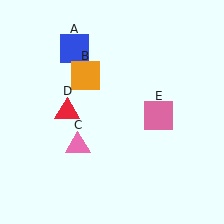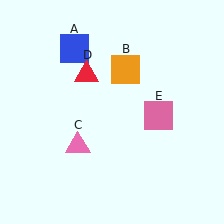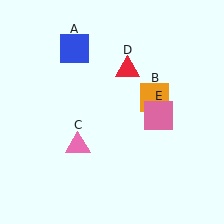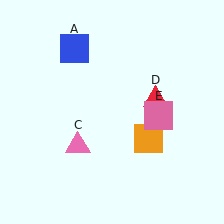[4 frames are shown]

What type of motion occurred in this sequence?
The orange square (object B), red triangle (object D) rotated clockwise around the center of the scene.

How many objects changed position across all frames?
2 objects changed position: orange square (object B), red triangle (object D).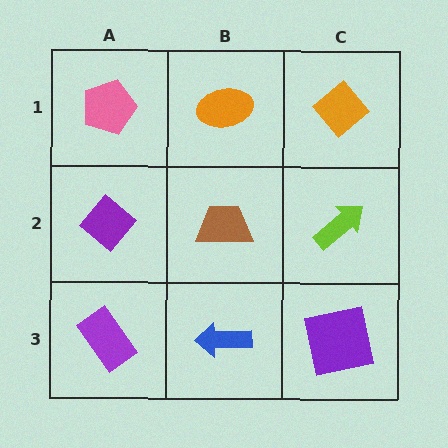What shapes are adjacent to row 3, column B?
A brown trapezoid (row 2, column B), a purple rectangle (row 3, column A), a purple square (row 3, column C).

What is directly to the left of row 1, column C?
An orange ellipse.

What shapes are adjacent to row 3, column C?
A lime arrow (row 2, column C), a blue arrow (row 3, column B).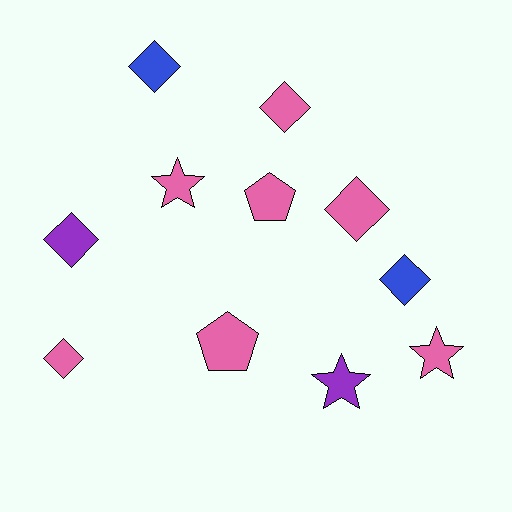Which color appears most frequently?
Pink, with 7 objects.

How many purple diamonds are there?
There is 1 purple diamond.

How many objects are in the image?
There are 11 objects.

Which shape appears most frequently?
Diamond, with 6 objects.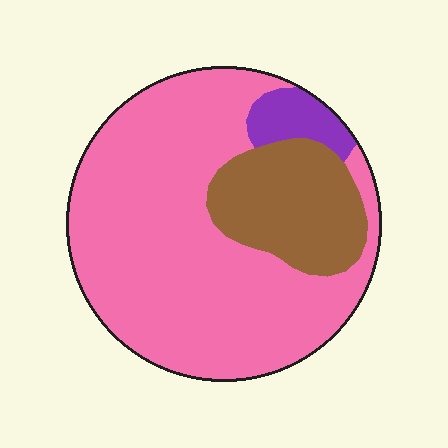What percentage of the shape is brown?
Brown takes up about one fifth (1/5) of the shape.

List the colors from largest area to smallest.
From largest to smallest: pink, brown, purple.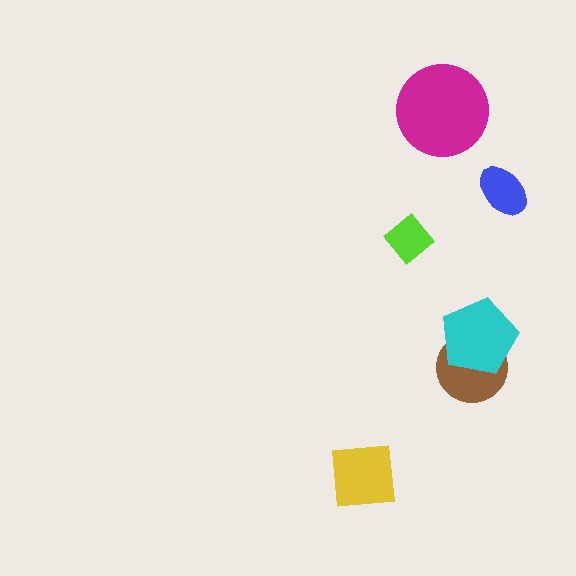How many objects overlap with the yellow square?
0 objects overlap with the yellow square.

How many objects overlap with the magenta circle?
0 objects overlap with the magenta circle.